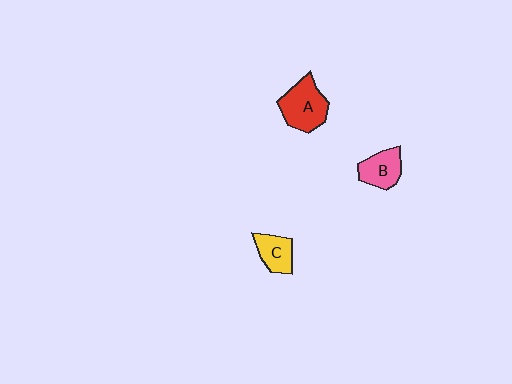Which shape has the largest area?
Shape A (red).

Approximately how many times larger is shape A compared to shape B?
Approximately 1.4 times.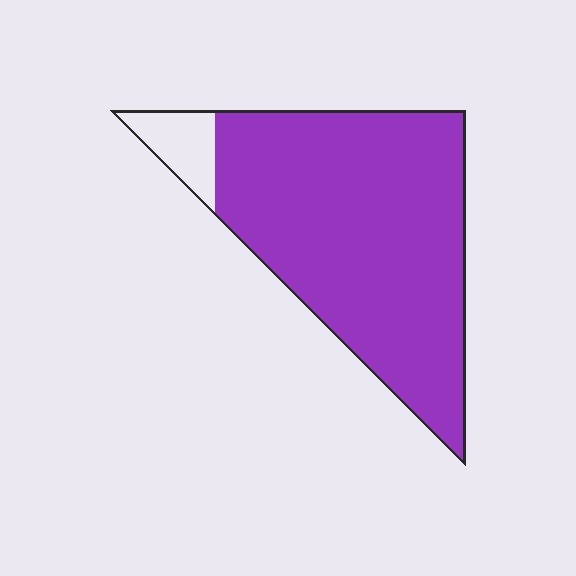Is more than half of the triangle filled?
Yes.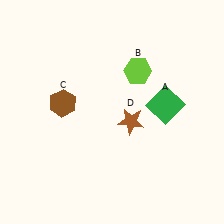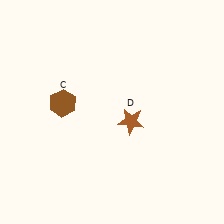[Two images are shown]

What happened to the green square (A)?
The green square (A) was removed in Image 2. It was in the top-right area of Image 1.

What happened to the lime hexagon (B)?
The lime hexagon (B) was removed in Image 2. It was in the top-right area of Image 1.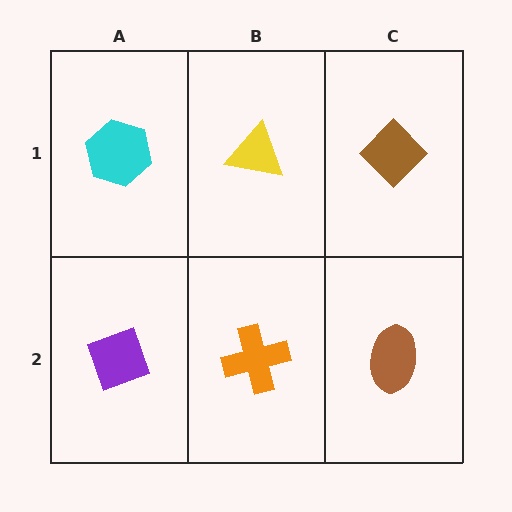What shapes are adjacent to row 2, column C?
A brown diamond (row 1, column C), an orange cross (row 2, column B).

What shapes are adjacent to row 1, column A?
A purple diamond (row 2, column A), a yellow triangle (row 1, column B).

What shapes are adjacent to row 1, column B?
An orange cross (row 2, column B), a cyan hexagon (row 1, column A), a brown diamond (row 1, column C).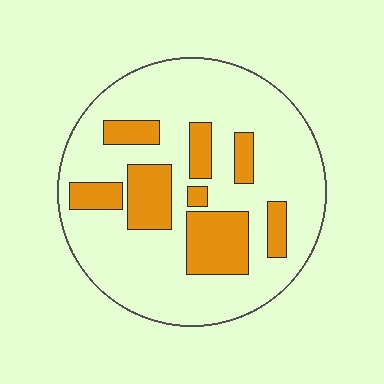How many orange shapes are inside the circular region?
8.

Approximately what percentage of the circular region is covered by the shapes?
Approximately 25%.